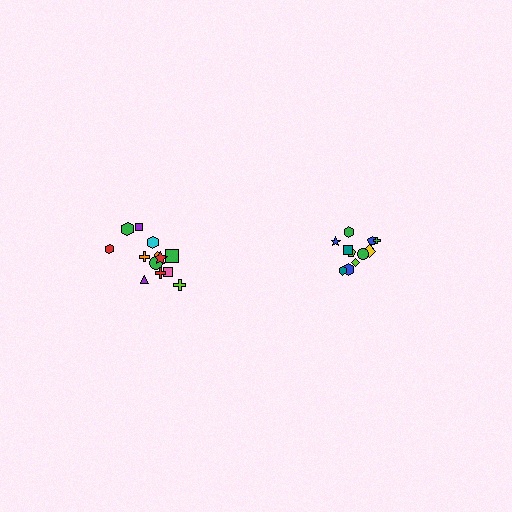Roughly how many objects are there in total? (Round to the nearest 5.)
Roughly 25 objects in total.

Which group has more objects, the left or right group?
The left group.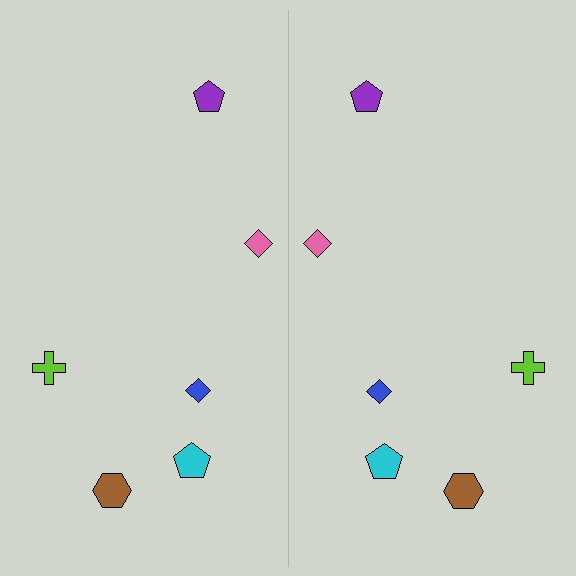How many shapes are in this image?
There are 12 shapes in this image.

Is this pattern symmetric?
Yes, this pattern has bilateral (reflection) symmetry.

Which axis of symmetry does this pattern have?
The pattern has a vertical axis of symmetry running through the center of the image.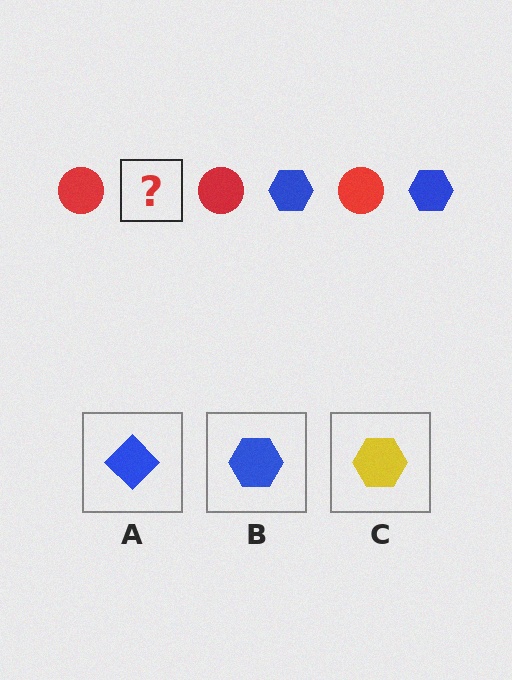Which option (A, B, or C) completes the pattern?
B.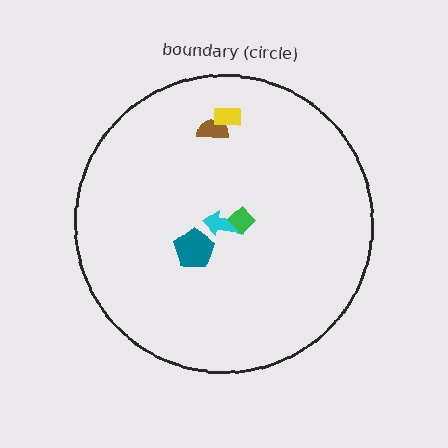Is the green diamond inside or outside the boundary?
Inside.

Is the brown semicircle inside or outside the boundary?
Inside.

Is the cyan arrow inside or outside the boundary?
Inside.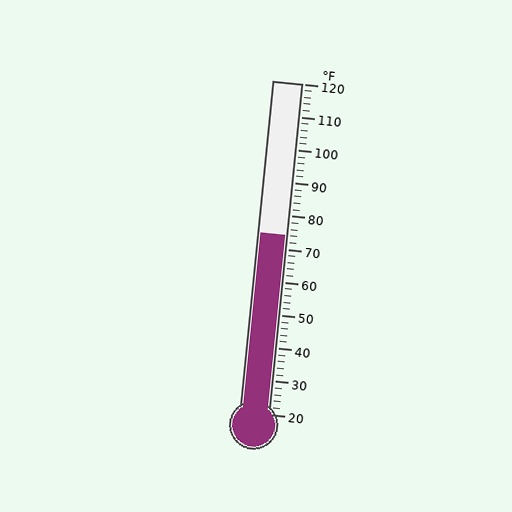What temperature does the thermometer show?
The thermometer shows approximately 74°F.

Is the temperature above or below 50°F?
The temperature is above 50°F.